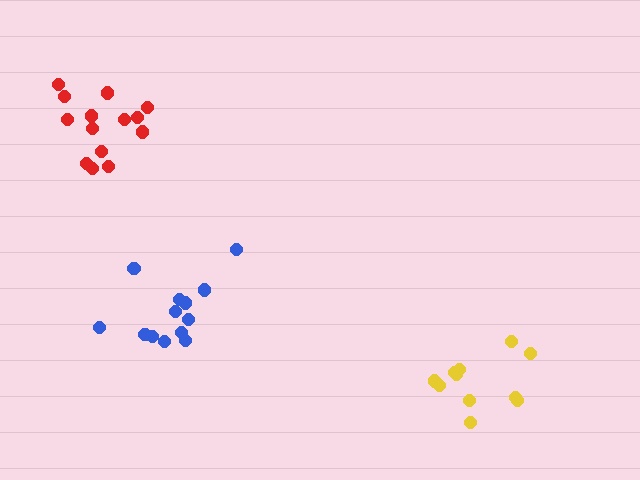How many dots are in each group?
Group 1: 13 dots, Group 2: 11 dots, Group 3: 14 dots (38 total).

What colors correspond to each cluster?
The clusters are colored: blue, yellow, red.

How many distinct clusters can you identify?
There are 3 distinct clusters.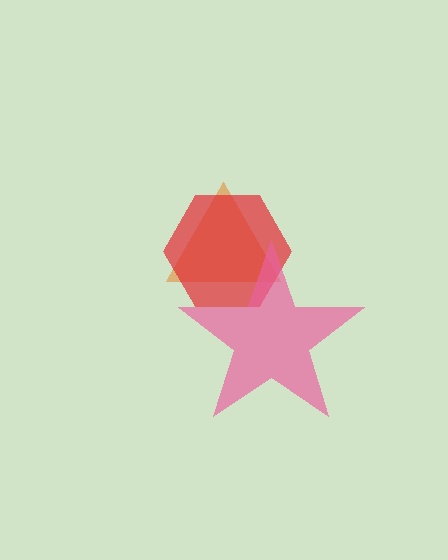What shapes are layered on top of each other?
The layered shapes are: an orange triangle, a red hexagon, a pink star.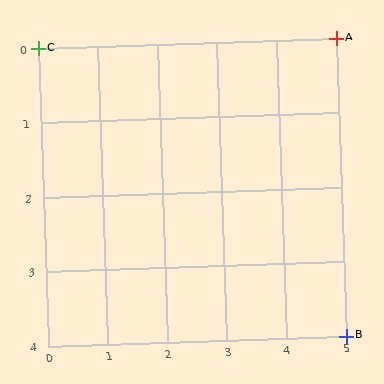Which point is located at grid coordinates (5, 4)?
Point B is at (5, 4).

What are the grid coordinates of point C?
Point C is at grid coordinates (0, 0).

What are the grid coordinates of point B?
Point B is at grid coordinates (5, 4).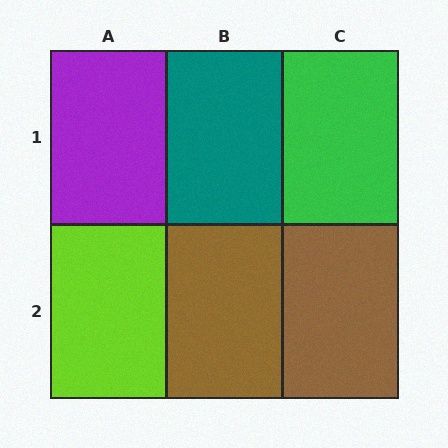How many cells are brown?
2 cells are brown.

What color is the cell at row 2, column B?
Brown.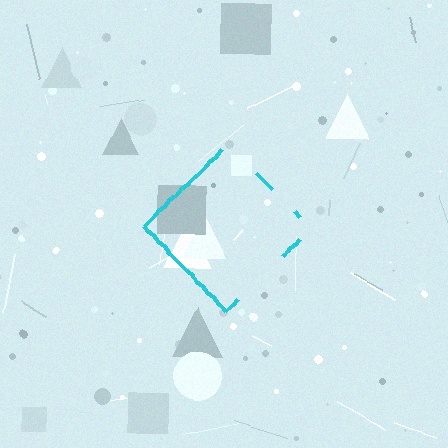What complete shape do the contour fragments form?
The contour fragments form a diamond.